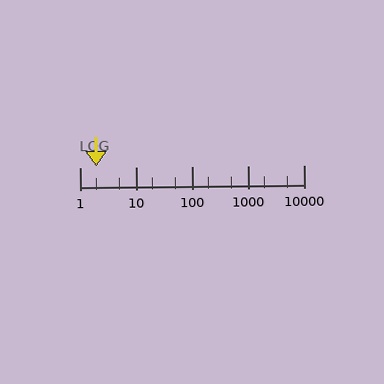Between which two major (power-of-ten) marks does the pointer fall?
The pointer is between 1 and 10.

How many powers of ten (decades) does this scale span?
The scale spans 4 decades, from 1 to 10000.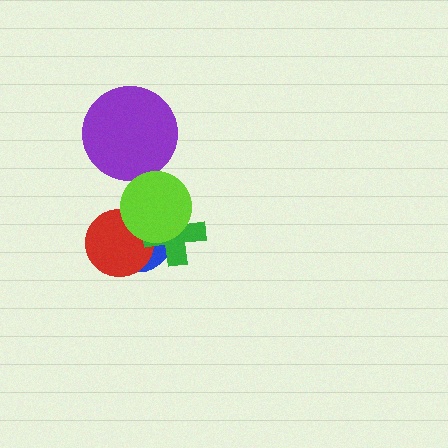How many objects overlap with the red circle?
3 objects overlap with the red circle.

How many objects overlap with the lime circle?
3 objects overlap with the lime circle.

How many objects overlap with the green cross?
3 objects overlap with the green cross.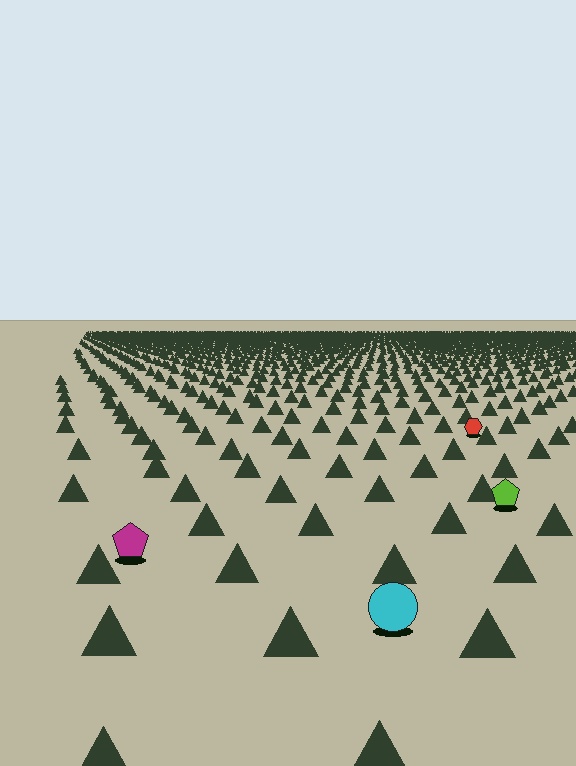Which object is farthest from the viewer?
The red hexagon is farthest from the viewer. It appears smaller and the ground texture around it is denser.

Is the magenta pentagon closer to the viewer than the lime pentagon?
Yes. The magenta pentagon is closer — you can tell from the texture gradient: the ground texture is coarser near it.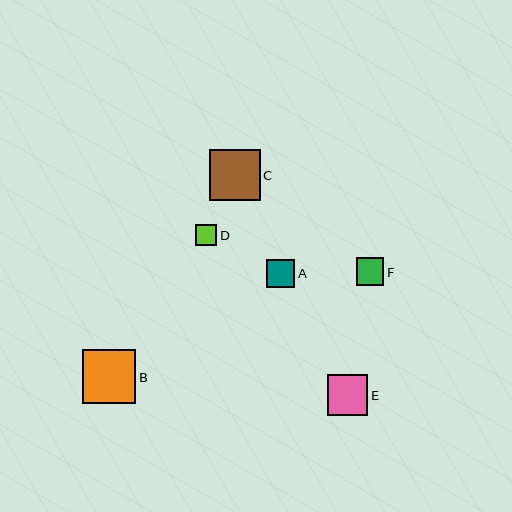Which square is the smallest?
Square D is the smallest with a size of approximately 21 pixels.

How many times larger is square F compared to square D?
Square F is approximately 1.3 times the size of square D.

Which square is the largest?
Square B is the largest with a size of approximately 54 pixels.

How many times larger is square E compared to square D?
Square E is approximately 1.9 times the size of square D.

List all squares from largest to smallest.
From largest to smallest: B, C, E, A, F, D.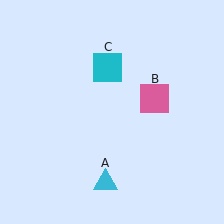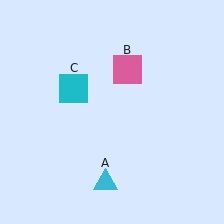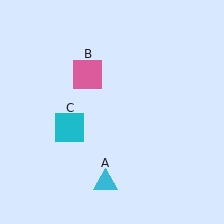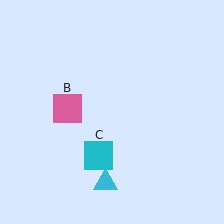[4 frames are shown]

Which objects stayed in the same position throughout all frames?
Cyan triangle (object A) remained stationary.